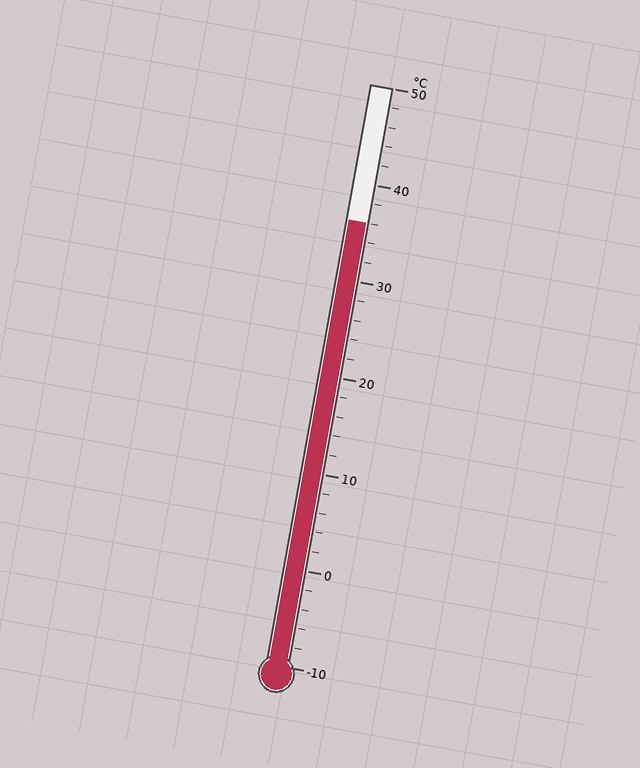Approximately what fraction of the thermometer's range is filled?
The thermometer is filled to approximately 75% of its range.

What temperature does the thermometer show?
The thermometer shows approximately 36°C.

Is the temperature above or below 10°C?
The temperature is above 10°C.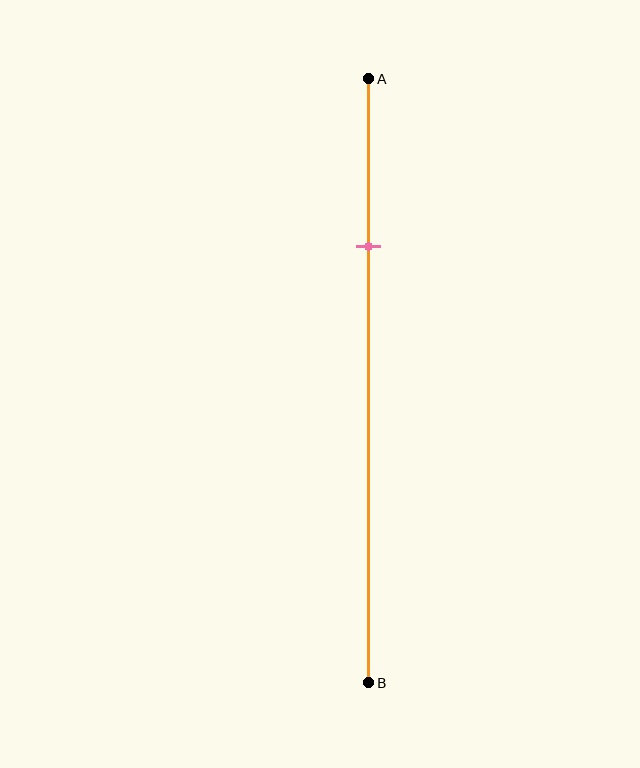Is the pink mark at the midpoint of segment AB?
No, the mark is at about 30% from A, not at the 50% midpoint.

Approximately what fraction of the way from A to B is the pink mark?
The pink mark is approximately 30% of the way from A to B.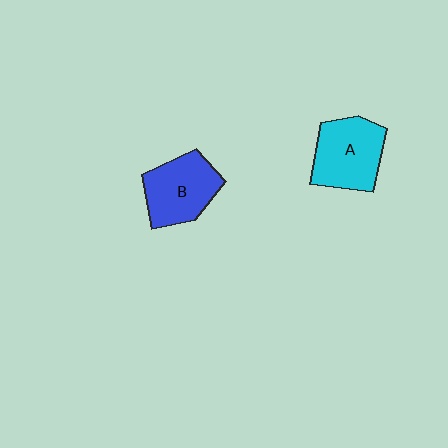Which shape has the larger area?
Shape A (cyan).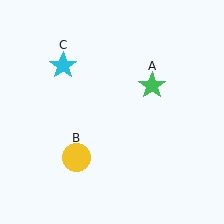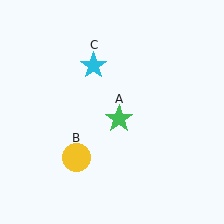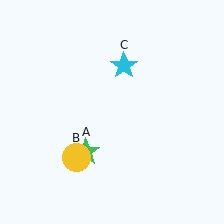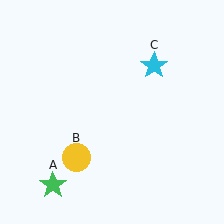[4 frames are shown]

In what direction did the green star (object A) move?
The green star (object A) moved down and to the left.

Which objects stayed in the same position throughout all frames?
Yellow circle (object B) remained stationary.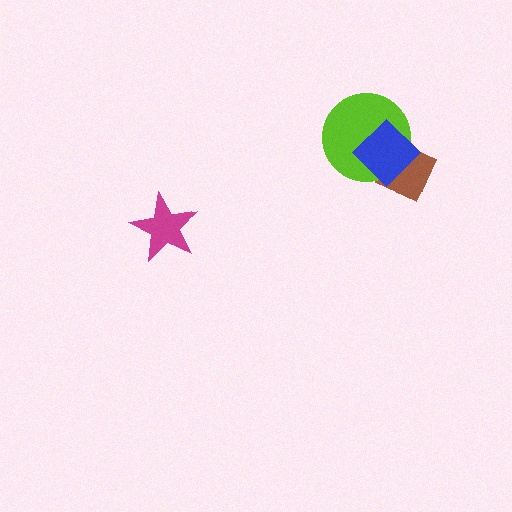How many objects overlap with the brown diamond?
2 objects overlap with the brown diamond.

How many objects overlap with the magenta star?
0 objects overlap with the magenta star.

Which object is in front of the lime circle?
The blue diamond is in front of the lime circle.